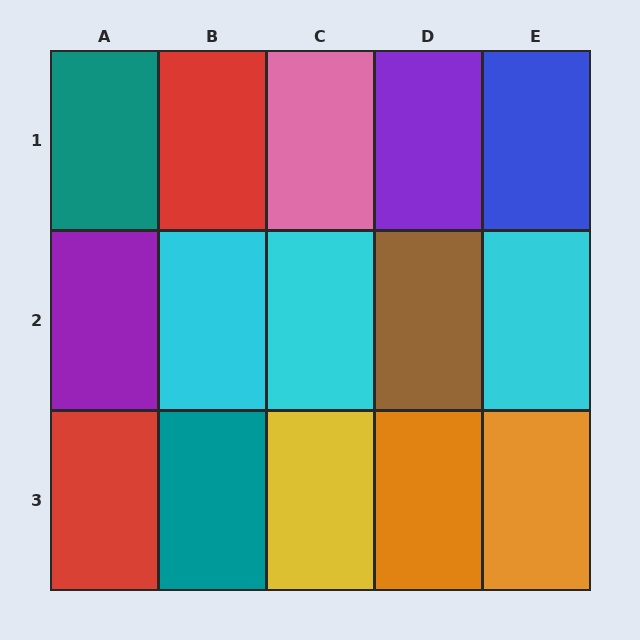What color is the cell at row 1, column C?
Pink.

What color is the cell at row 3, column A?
Red.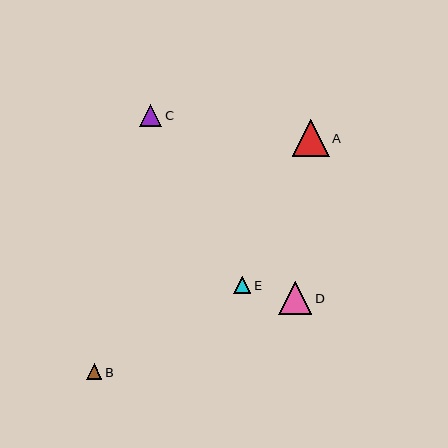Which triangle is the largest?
Triangle A is the largest with a size of approximately 37 pixels.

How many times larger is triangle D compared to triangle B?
Triangle D is approximately 2.1 times the size of triangle B.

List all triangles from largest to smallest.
From largest to smallest: A, D, C, E, B.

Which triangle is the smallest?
Triangle B is the smallest with a size of approximately 15 pixels.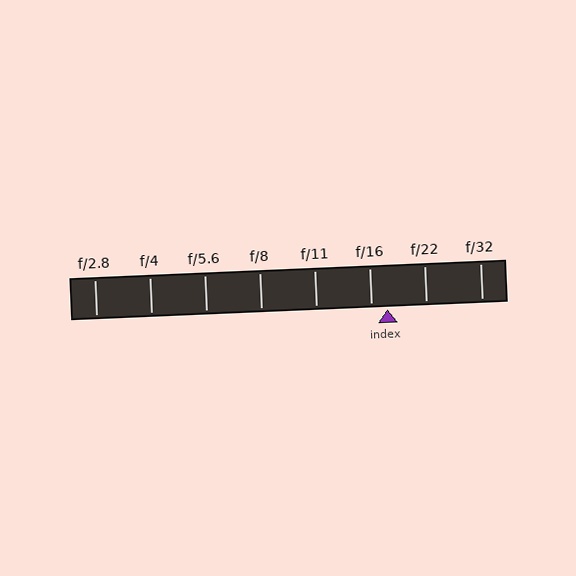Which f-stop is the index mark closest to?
The index mark is closest to f/16.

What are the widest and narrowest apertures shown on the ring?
The widest aperture shown is f/2.8 and the narrowest is f/32.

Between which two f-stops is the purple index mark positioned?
The index mark is between f/16 and f/22.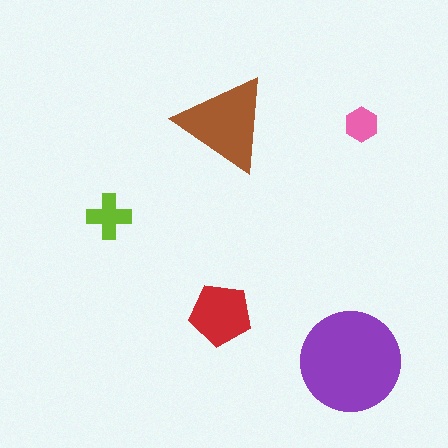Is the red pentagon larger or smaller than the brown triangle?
Smaller.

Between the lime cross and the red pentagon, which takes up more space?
The red pentagon.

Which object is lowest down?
The purple circle is bottommost.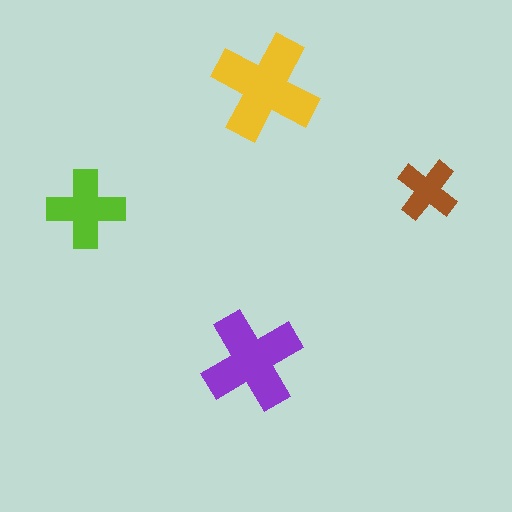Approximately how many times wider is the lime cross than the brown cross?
About 1.5 times wider.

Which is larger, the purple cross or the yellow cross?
The yellow one.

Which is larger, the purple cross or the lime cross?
The purple one.